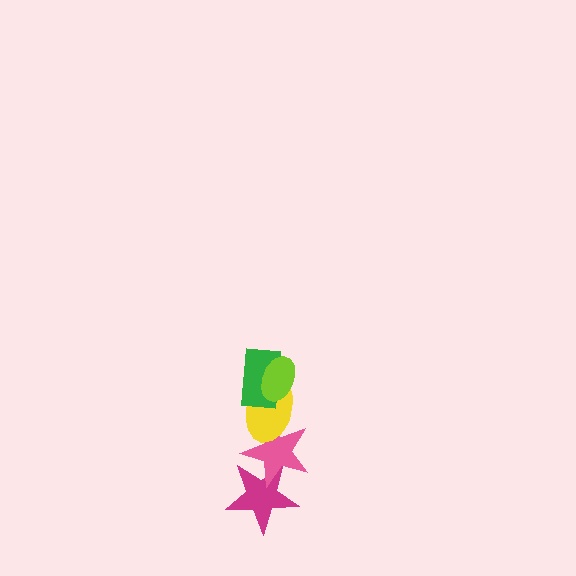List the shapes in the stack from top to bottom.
From top to bottom: the lime ellipse, the green rectangle, the yellow ellipse, the pink star, the magenta star.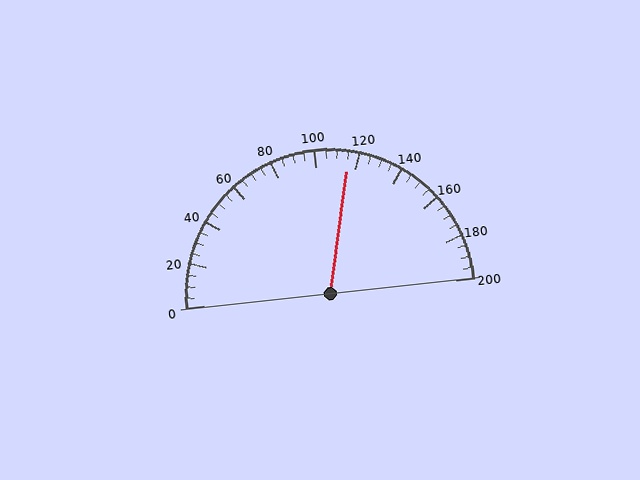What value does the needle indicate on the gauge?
The needle indicates approximately 115.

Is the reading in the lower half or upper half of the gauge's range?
The reading is in the upper half of the range (0 to 200).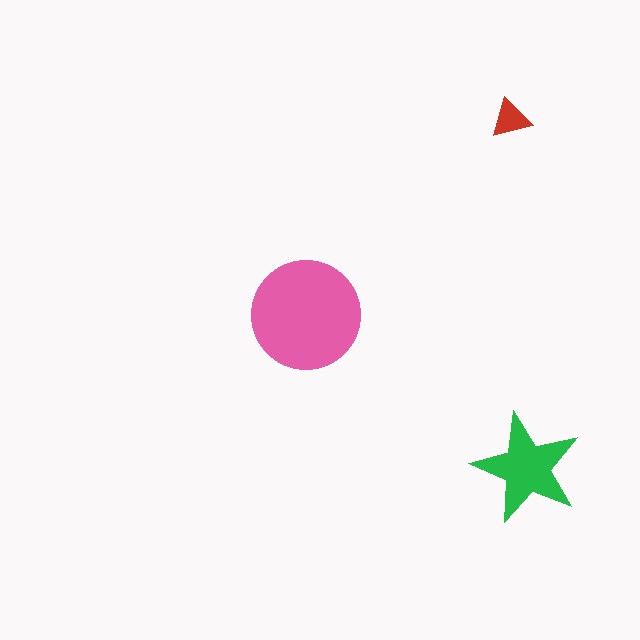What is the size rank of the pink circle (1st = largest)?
1st.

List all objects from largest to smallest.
The pink circle, the green star, the red triangle.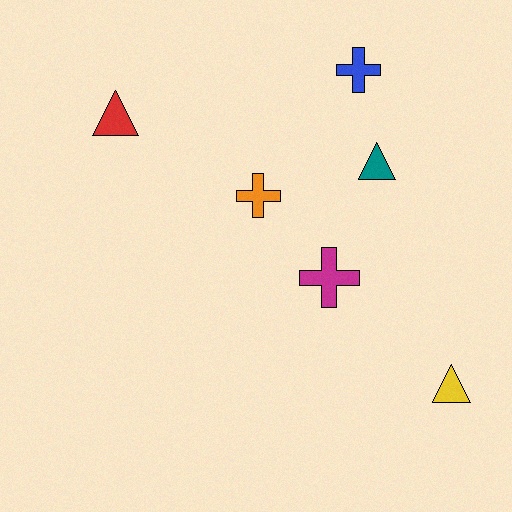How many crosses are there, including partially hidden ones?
There are 3 crosses.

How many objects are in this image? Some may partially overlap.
There are 6 objects.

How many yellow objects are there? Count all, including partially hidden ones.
There is 1 yellow object.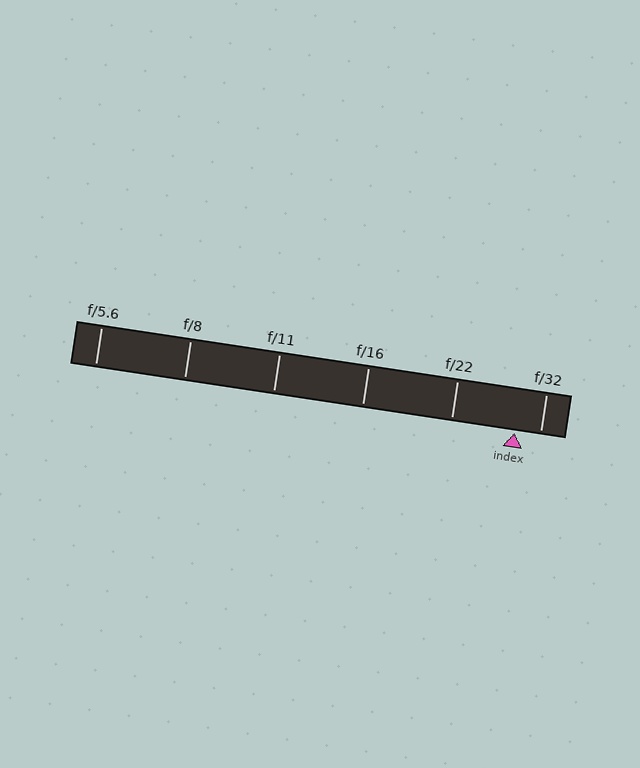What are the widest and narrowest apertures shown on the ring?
The widest aperture shown is f/5.6 and the narrowest is f/32.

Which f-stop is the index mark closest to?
The index mark is closest to f/32.